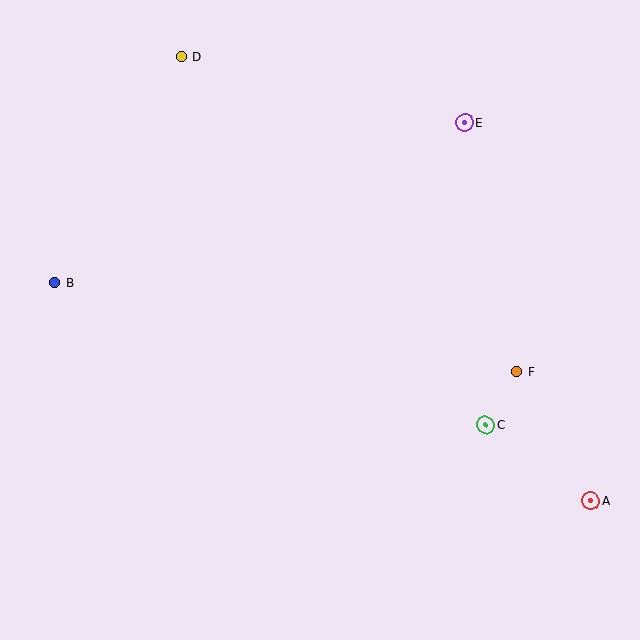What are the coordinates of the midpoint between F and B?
The midpoint between F and B is at (285, 327).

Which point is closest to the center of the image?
Point C at (486, 425) is closest to the center.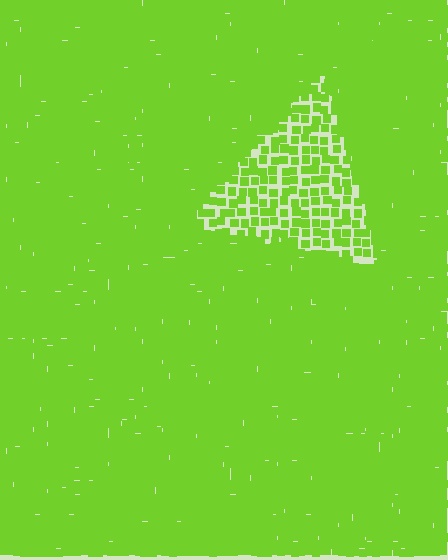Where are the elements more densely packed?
The elements are more densely packed outside the triangle boundary.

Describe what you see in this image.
The image contains small lime elements arranged at two different densities. A triangle-shaped region is visible where the elements are less densely packed than the surrounding area.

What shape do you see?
I see a triangle.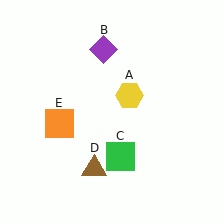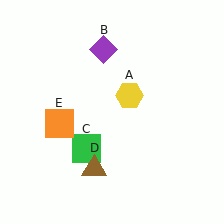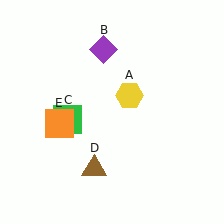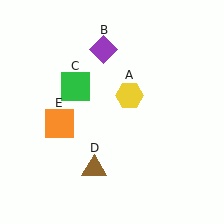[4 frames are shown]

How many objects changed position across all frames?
1 object changed position: green square (object C).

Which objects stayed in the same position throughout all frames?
Yellow hexagon (object A) and purple diamond (object B) and brown triangle (object D) and orange square (object E) remained stationary.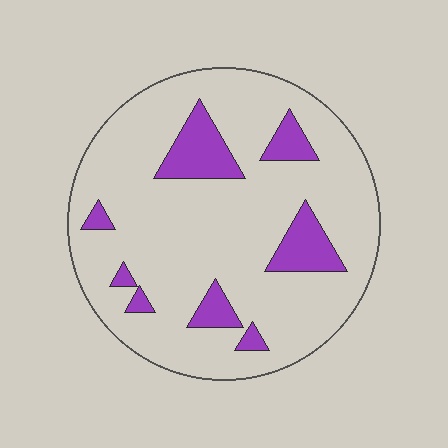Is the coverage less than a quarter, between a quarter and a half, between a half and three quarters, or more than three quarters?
Less than a quarter.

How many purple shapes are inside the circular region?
8.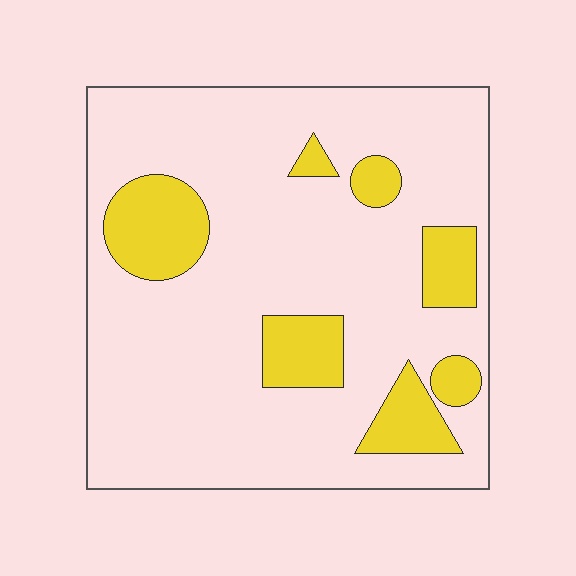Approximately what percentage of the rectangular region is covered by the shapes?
Approximately 20%.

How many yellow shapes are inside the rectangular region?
7.